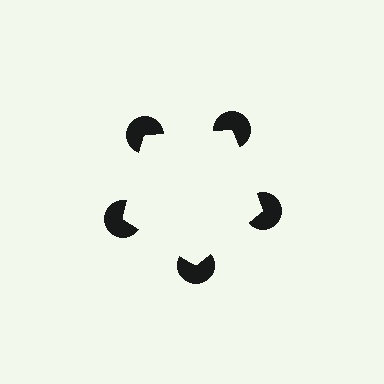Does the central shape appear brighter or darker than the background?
It typically appears slightly brighter than the background, even though no actual brightness change is drawn.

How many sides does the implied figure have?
5 sides.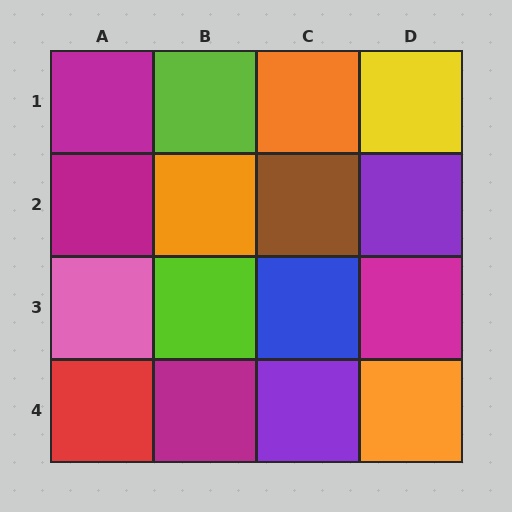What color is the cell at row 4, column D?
Orange.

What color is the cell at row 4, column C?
Purple.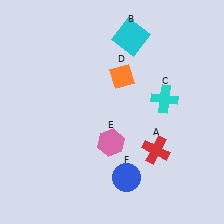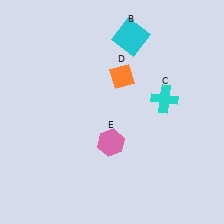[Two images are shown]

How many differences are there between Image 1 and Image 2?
There are 2 differences between the two images.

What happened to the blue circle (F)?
The blue circle (F) was removed in Image 2. It was in the bottom-right area of Image 1.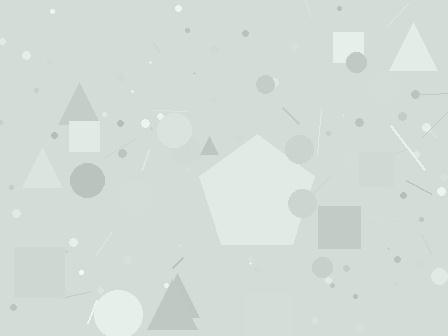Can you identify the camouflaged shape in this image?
The camouflaged shape is a pentagon.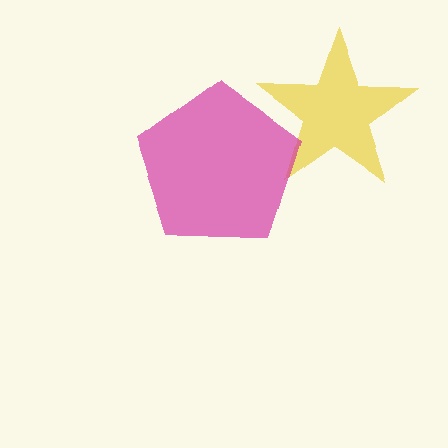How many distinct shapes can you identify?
There are 2 distinct shapes: a yellow star, a magenta pentagon.